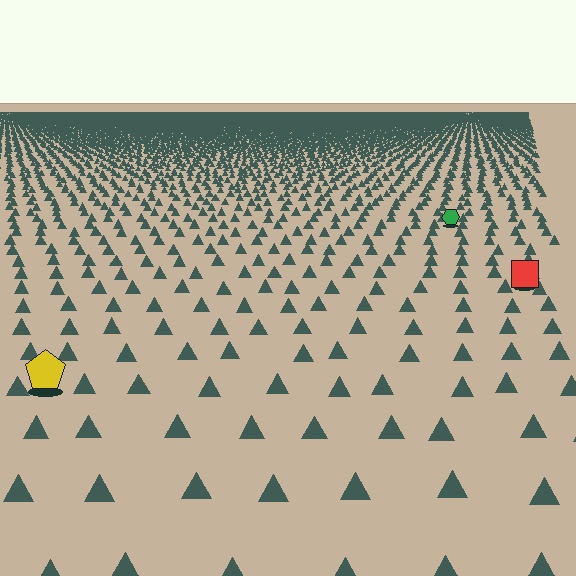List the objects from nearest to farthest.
From nearest to farthest: the yellow pentagon, the red square, the green hexagon.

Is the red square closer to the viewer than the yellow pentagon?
No. The yellow pentagon is closer — you can tell from the texture gradient: the ground texture is coarser near it.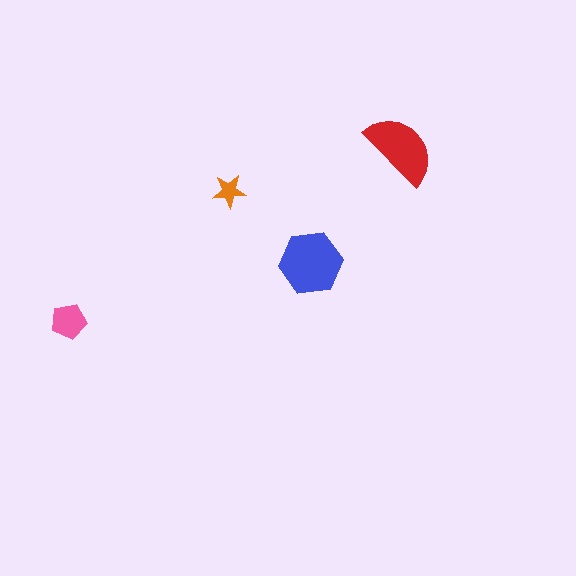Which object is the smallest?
The orange star.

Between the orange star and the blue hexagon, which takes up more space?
The blue hexagon.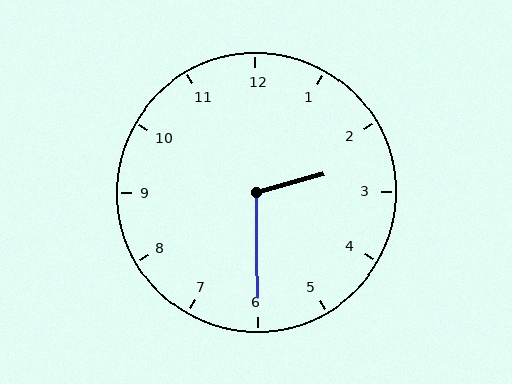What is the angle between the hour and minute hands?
Approximately 105 degrees.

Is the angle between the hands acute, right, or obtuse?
It is obtuse.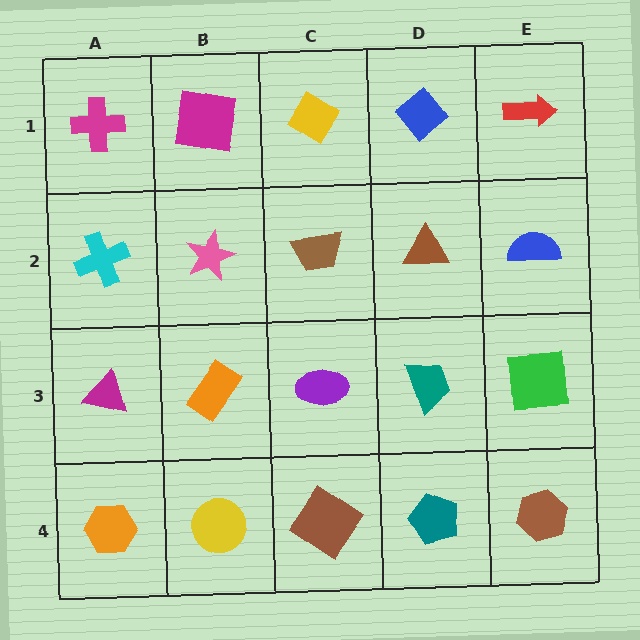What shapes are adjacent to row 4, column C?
A purple ellipse (row 3, column C), a yellow circle (row 4, column B), a teal pentagon (row 4, column D).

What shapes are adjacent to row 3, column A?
A cyan cross (row 2, column A), an orange hexagon (row 4, column A), an orange rectangle (row 3, column B).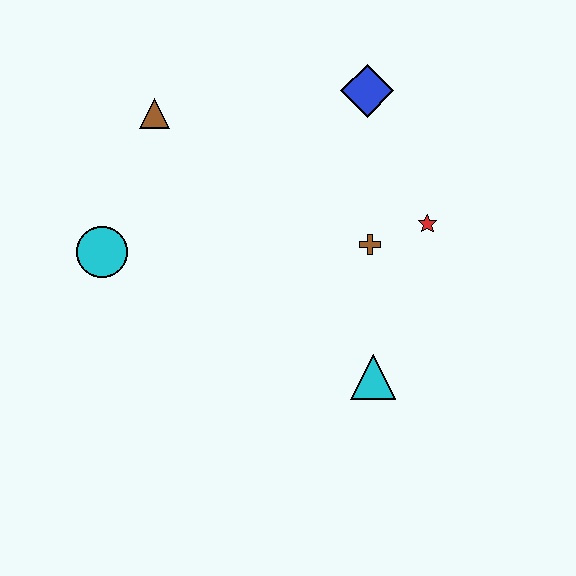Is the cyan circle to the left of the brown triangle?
Yes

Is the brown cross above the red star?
No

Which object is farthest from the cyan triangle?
The brown triangle is farthest from the cyan triangle.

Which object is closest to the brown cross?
The red star is closest to the brown cross.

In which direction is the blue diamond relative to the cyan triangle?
The blue diamond is above the cyan triangle.